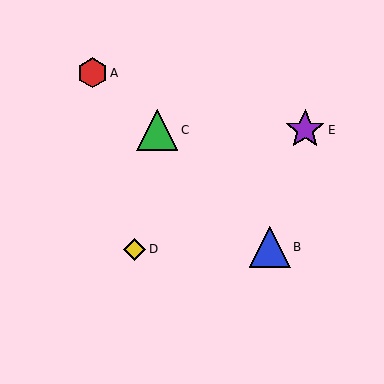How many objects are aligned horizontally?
2 objects (C, E) are aligned horizontally.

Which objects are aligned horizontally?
Objects C, E are aligned horizontally.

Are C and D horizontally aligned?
No, C is at y≈130 and D is at y≈249.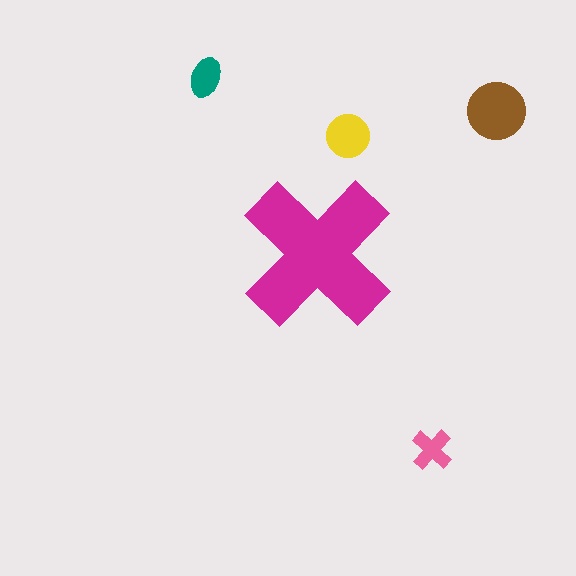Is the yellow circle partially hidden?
No, the yellow circle is fully visible.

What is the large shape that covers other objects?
A magenta cross.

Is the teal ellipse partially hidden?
No, the teal ellipse is fully visible.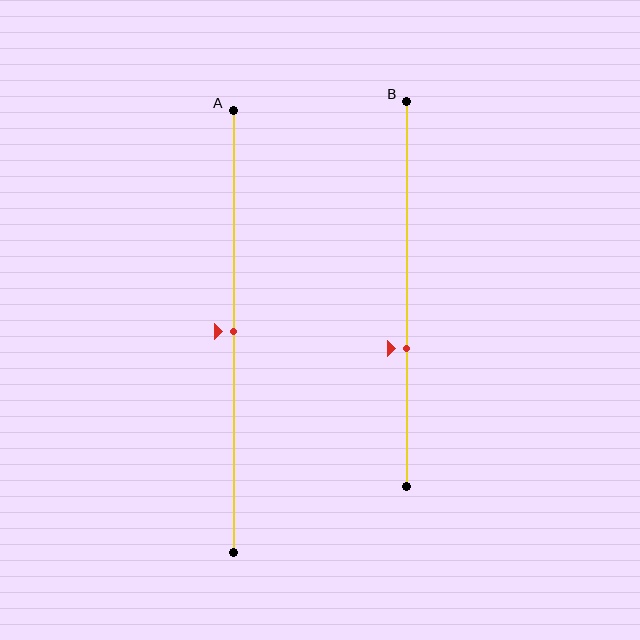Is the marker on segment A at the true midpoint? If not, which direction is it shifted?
Yes, the marker on segment A is at the true midpoint.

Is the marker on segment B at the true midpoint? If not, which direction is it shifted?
No, the marker on segment B is shifted downward by about 14% of the segment length.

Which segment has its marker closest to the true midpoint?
Segment A has its marker closest to the true midpoint.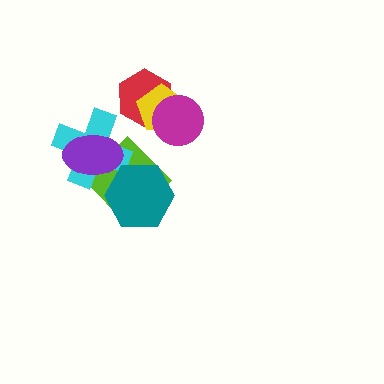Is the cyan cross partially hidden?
Yes, it is partially covered by another shape.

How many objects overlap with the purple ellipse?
2 objects overlap with the purple ellipse.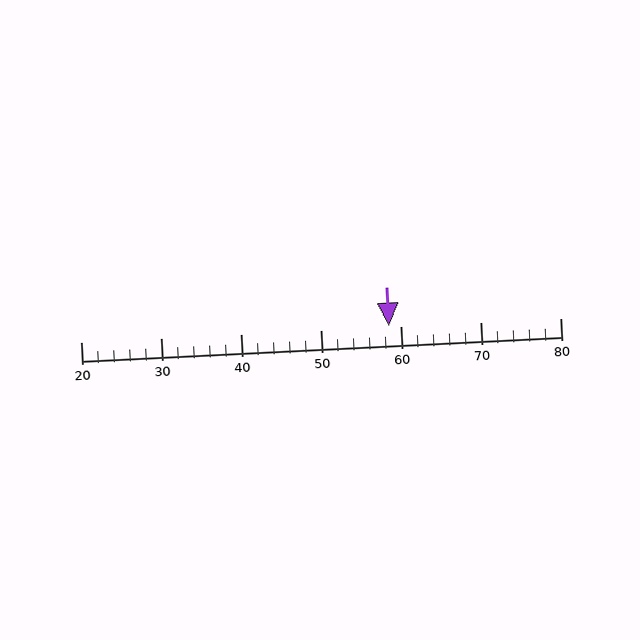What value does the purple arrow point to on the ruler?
The purple arrow points to approximately 59.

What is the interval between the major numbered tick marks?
The major tick marks are spaced 10 units apart.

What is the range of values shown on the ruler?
The ruler shows values from 20 to 80.